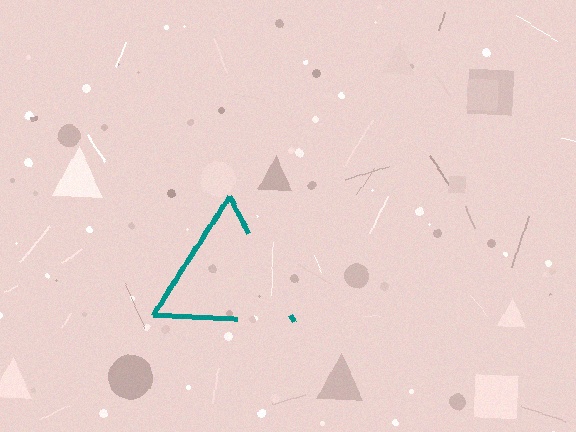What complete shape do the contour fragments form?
The contour fragments form a triangle.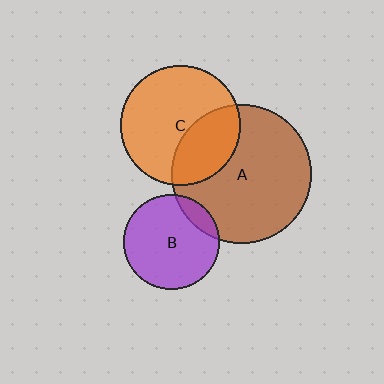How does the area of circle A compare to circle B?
Approximately 2.1 times.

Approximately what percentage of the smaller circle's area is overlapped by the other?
Approximately 10%.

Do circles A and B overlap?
Yes.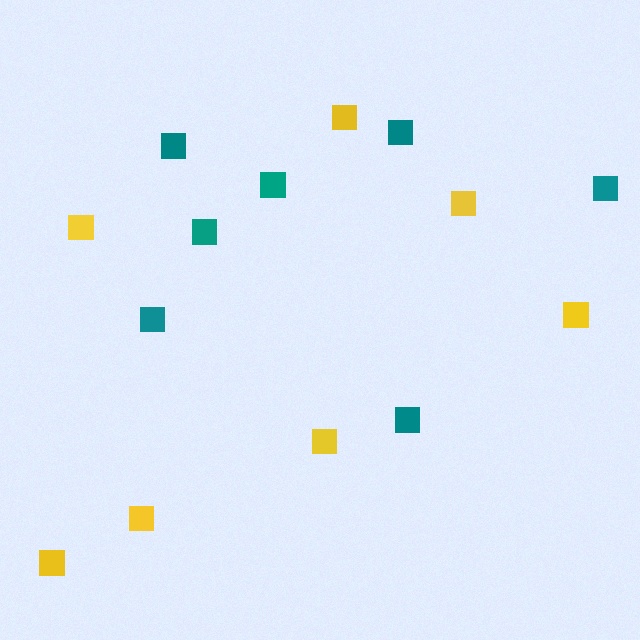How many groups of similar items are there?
There are 2 groups: one group of teal squares (7) and one group of yellow squares (7).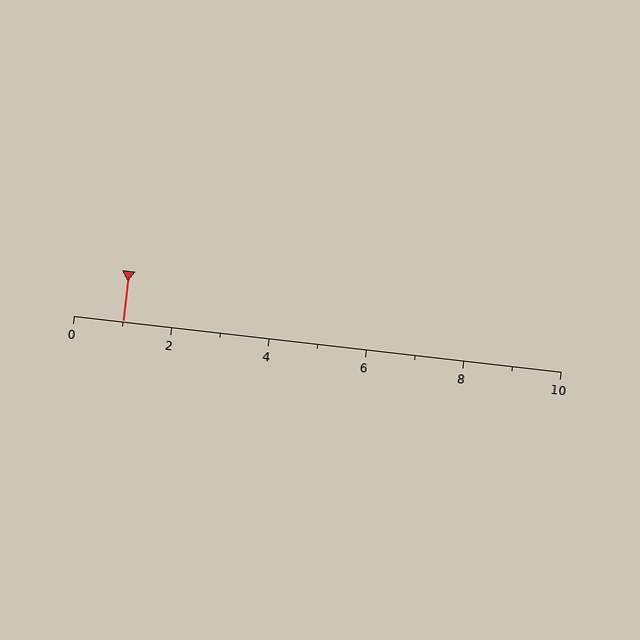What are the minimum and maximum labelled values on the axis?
The axis runs from 0 to 10.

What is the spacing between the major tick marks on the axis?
The major ticks are spaced 2 apart.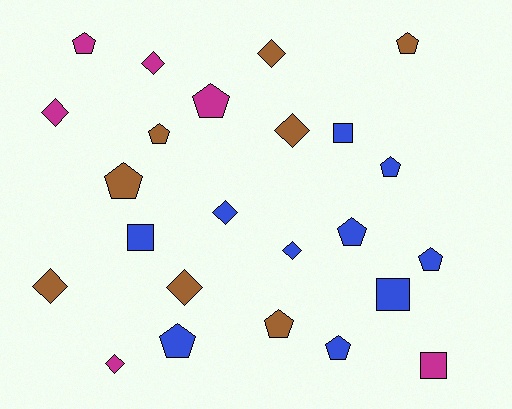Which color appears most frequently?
Blue, with 10 objects.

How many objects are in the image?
There are 24 objects.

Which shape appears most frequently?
Pentagon, with 11 objects.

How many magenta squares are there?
There is 1 magenta square.